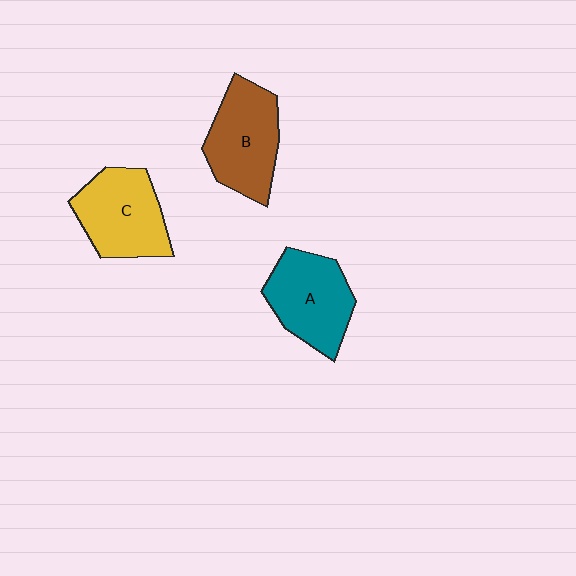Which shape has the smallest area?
Shape A (teal).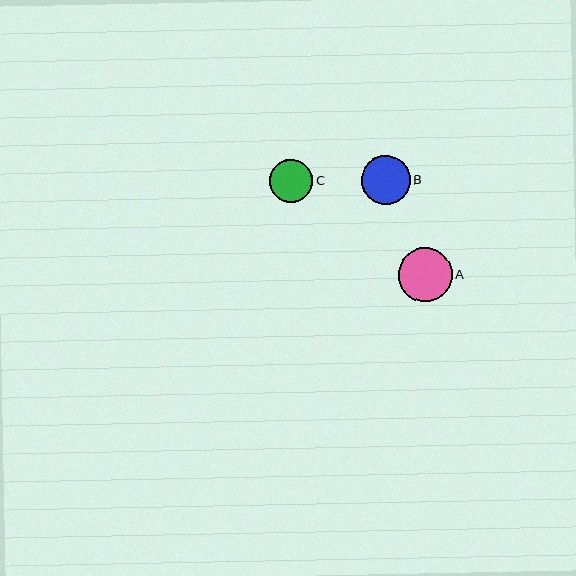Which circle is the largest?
Circle A is the largest with a size of approximately 54 pixels.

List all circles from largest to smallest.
From largest to smallest: A, B, C.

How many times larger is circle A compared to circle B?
Circle A is approximately 1.1 times the size of circle B.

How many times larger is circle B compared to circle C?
Circle B is approximately 1.1 times the size of circle C.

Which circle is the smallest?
Circle C is the smallest with a size of approximately 43 pixels.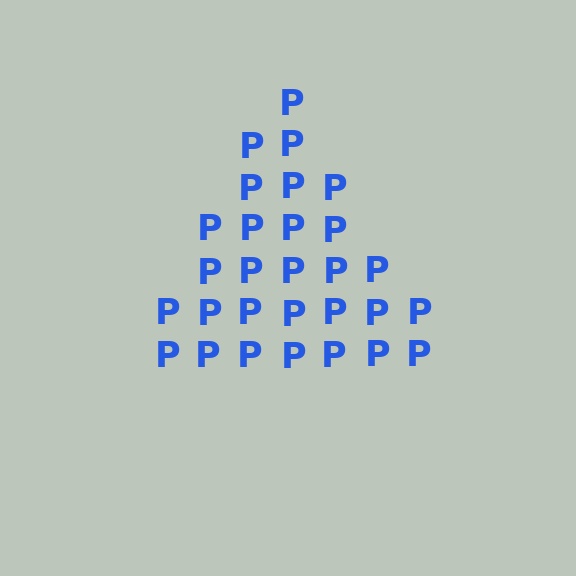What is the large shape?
The large shape is a triangle.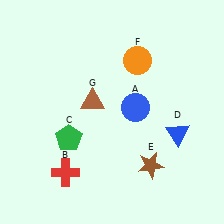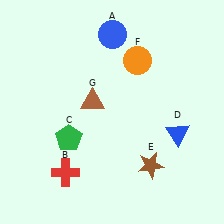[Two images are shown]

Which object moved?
The blue circle (A) moved up.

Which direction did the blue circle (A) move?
The blue circle (A) moved up.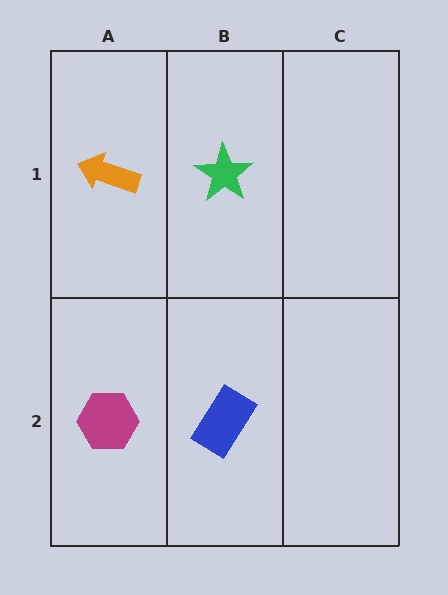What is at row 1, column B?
A green star.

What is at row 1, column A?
An orange arrow.